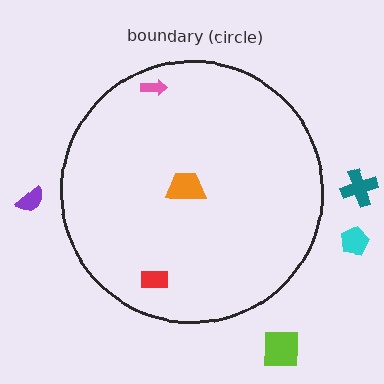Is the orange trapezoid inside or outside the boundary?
Inside.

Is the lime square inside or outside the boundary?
Outside.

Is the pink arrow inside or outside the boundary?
Inside.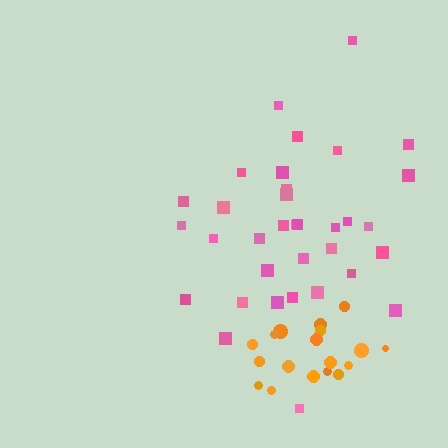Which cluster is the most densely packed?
Orange.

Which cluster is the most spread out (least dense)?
Pink.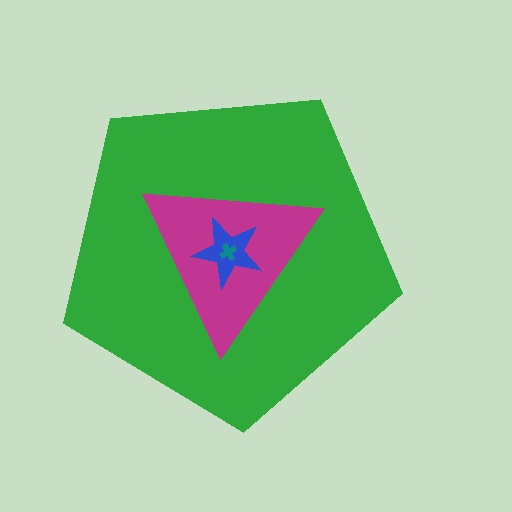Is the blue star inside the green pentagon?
Yes.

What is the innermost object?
The teal cross.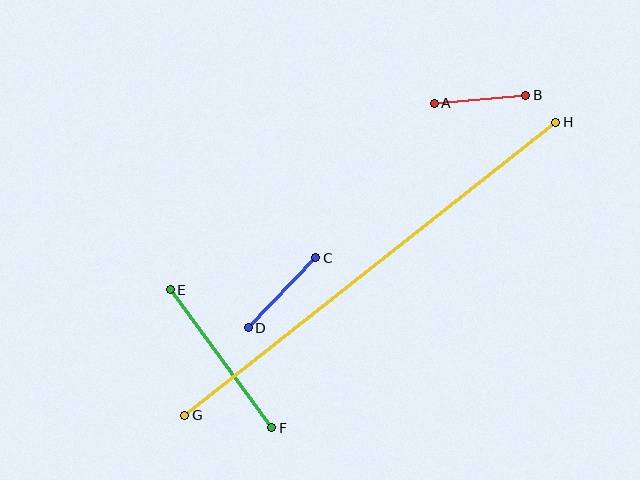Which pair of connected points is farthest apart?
Points G and H are farthest apart.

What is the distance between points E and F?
The distance is approximately 172 pixels.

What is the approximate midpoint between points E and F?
The midpoint is at approximately (221, 359) pixels.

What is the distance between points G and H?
The distance is approximately 473 pixels.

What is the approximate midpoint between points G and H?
The midpoint is at approximately (370, 269) pixels.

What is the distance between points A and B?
The distance is approximately 92 pixels.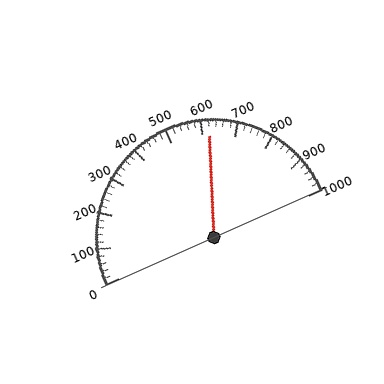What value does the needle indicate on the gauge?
The needle indicates approximately 620.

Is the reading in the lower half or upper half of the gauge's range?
The reading is in the upper half of the range (0 to 1000).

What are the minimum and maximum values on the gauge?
The gauge ranges from 0 to 1000.